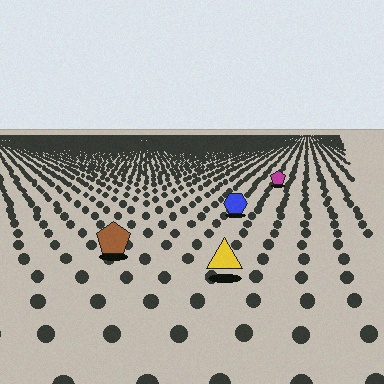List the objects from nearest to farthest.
From nearest to farthest: the yellow triangle, the brown pentagon, the blue hexagon, the magenta pentagon.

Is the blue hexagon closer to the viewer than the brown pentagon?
No. The brown pentagon is closer — you can tell from the texture gradient: the ground texture is coarser near it.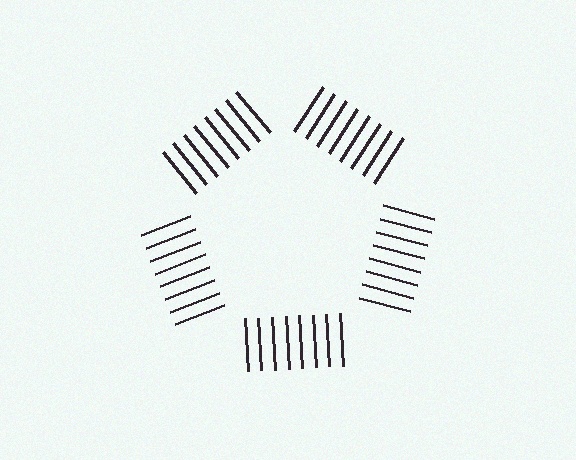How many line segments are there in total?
40 — 8 along each of the 5 edges.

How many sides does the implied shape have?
5 sides — the line-ends trace a pentagon.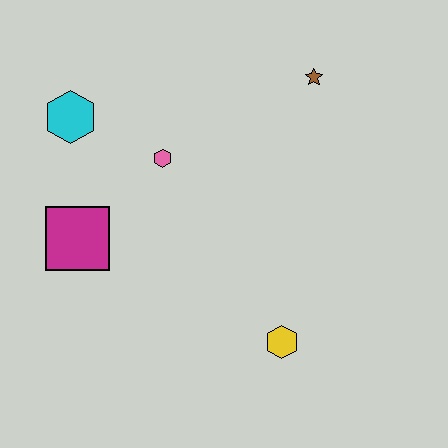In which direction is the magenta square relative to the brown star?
The magenta square is to the left of the brown star.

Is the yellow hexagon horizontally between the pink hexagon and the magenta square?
No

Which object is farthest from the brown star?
The magenta square is farthest from the brown star.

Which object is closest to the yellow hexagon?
The pink hexagon is closest to the yellow hexagon.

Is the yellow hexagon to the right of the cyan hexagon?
Yes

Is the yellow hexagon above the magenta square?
No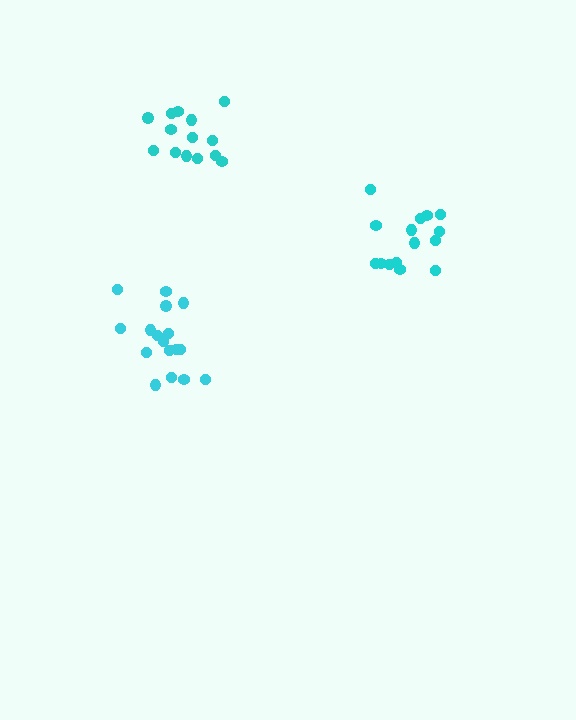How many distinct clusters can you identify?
There are 3 distinct clusters.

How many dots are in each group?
Group 1: 15 dots, Group 2: 14 dots, Group 3: 17 dots (46 total).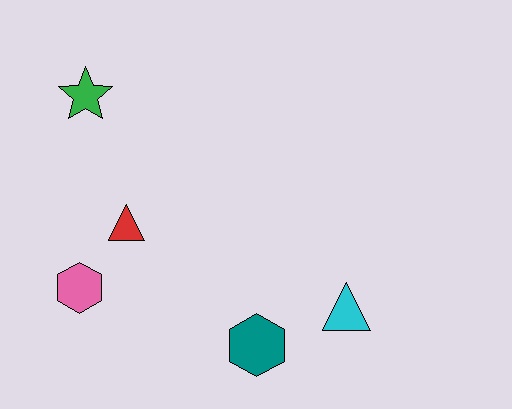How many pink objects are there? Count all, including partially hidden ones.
There is 1 pink object.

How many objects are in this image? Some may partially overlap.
There are 5 objects.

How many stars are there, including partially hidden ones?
There is 1 star.